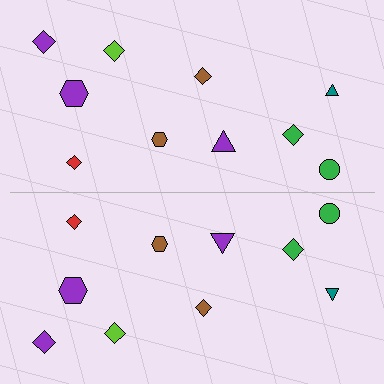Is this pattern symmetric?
Yes, this pattern has bilateral (reflection) symmetry.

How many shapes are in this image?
There are 20 shapes in this image.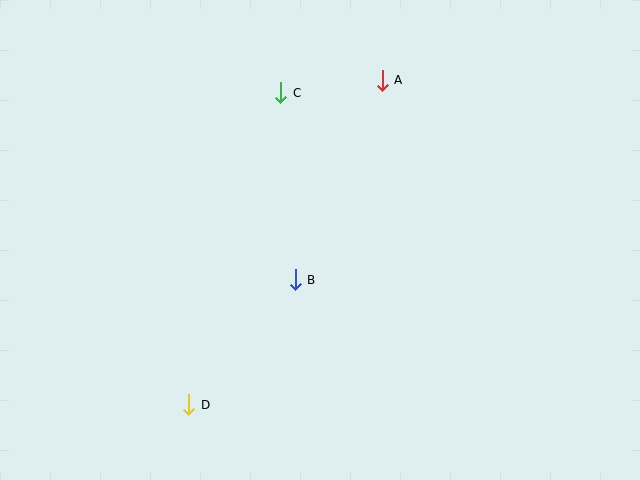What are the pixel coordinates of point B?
Point B is at (295, 280).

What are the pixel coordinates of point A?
Point A is at (382, 80).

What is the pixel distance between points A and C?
The distance between A and C is 102 pixels.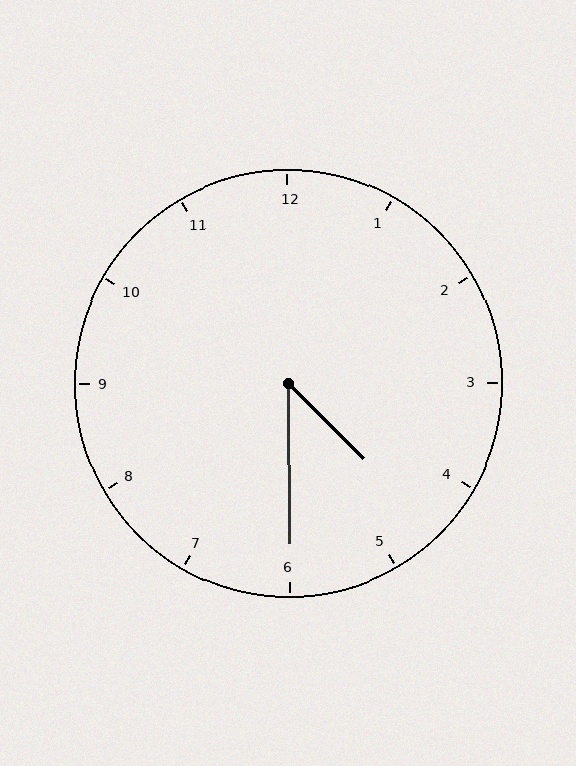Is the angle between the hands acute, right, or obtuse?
It is acute.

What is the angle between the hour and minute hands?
Approximately 45 degrees.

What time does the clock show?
4:30.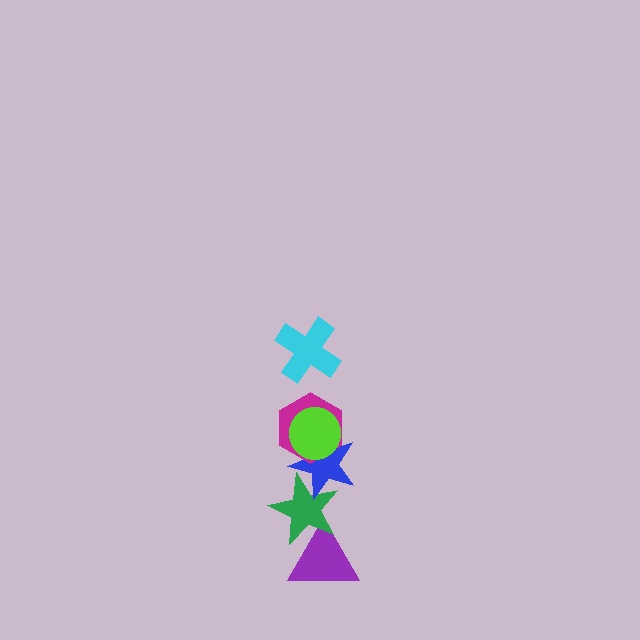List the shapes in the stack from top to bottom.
From top to bottom: the cyan cross, the lime circle, the magenta hexagon, the blue star, the green star, the purple triangle.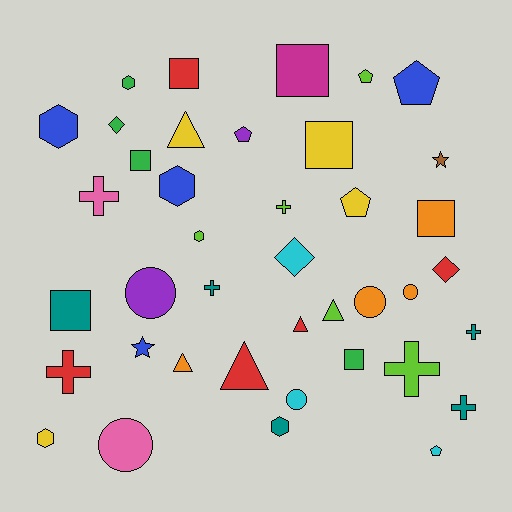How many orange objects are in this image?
There are 4 orange objects.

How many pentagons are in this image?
There are 5 pentagons.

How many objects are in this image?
There are 40 objects.